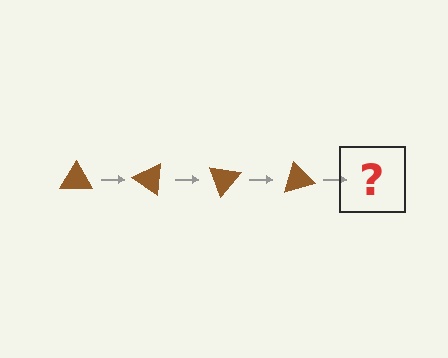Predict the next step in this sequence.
The next step is a brown triangle rotated 140 degrees.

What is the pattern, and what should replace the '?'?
The pattern is that the triangle rotates 35 degrees each step. The '?' should be a brown triangle rotated 140 degrees.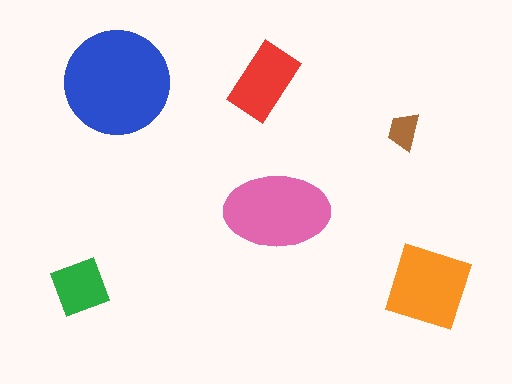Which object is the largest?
The blue circle.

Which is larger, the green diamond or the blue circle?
The blue circle.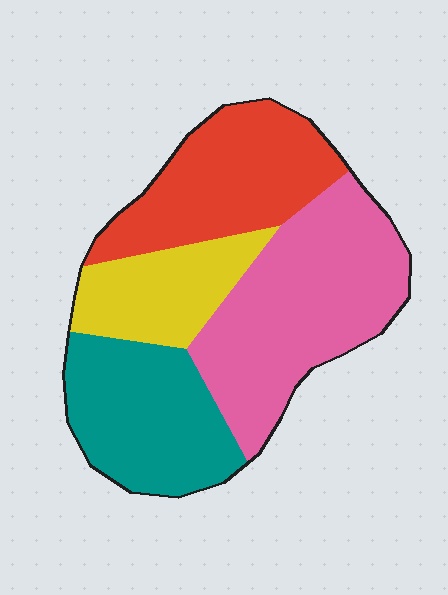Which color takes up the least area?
Yellow, at roughly 15%.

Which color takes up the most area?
Pink, at roughly 35%.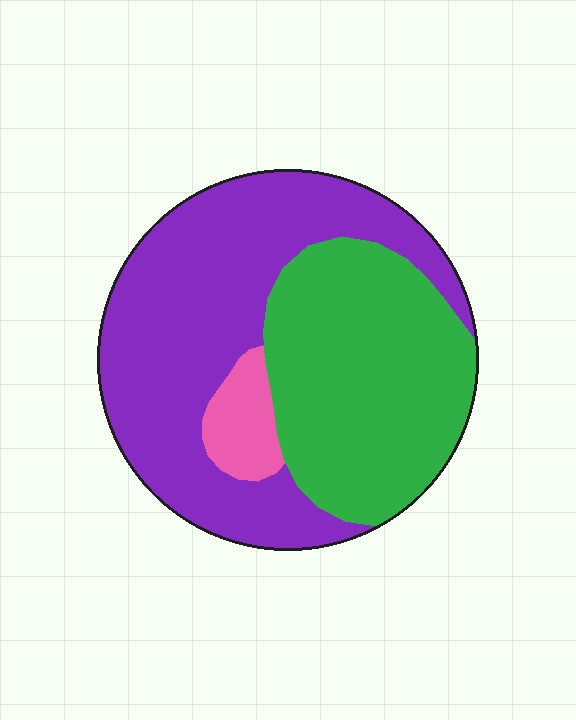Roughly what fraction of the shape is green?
Green covers roughly 40% of the shape.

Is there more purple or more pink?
Purple.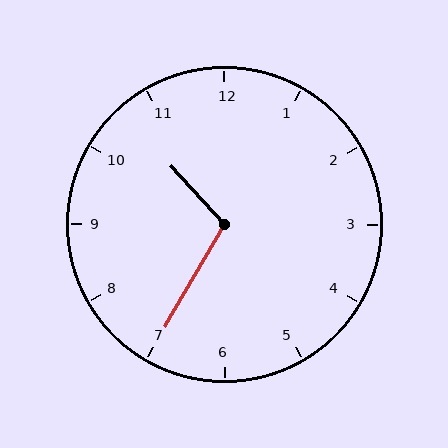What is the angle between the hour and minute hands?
Approximately 108 degrees.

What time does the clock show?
10:35.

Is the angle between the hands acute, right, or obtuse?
It is obtuse.